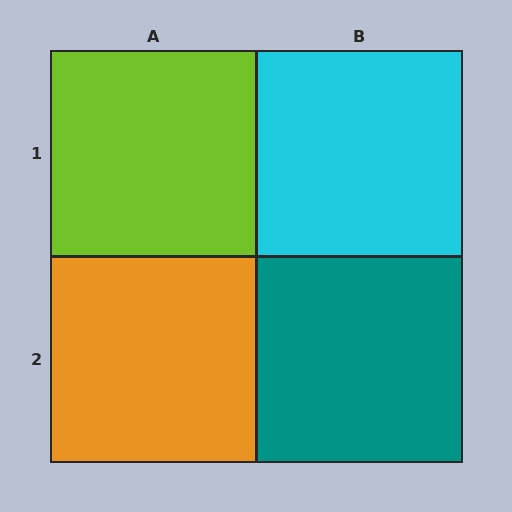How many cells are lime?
1 cell is lime.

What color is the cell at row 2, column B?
Teal.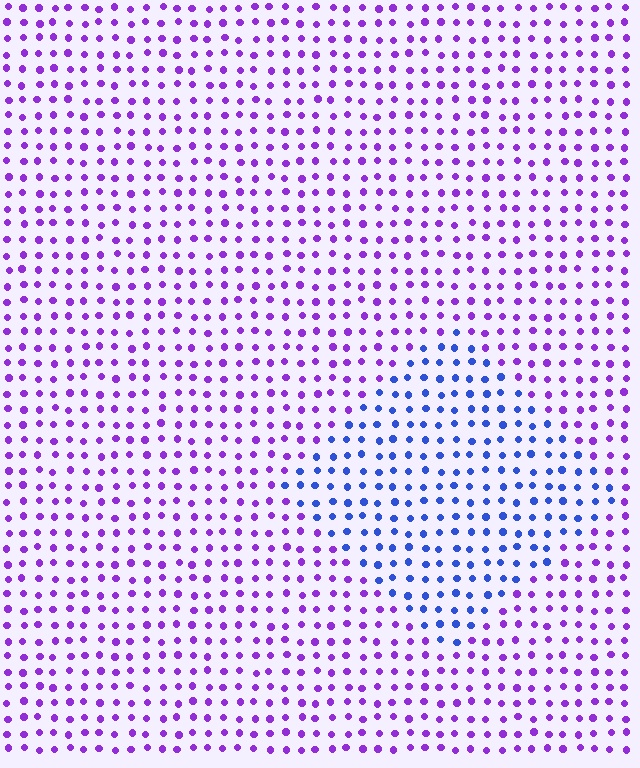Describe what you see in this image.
The image is filled with small purple elements in a uniform arrangement. A diamond-shaped region is visible where the elements are tinted to a slightly different hue, forming a subtle color boundary.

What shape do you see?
I see a diamond.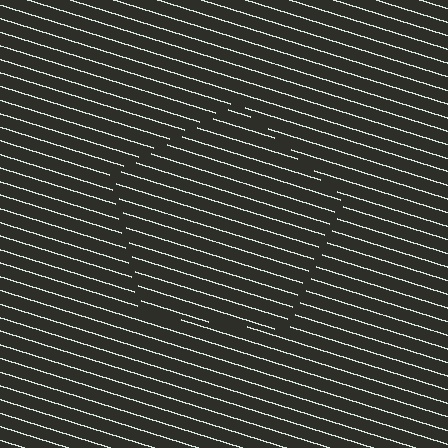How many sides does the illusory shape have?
5 sides — the line-ends trace a pentagon.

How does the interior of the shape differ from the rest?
The interior of the shape contains the same grating, shifted by half a period — the contour is defined by the phase discontinuity where line-ends from the inner and outer gratings abut.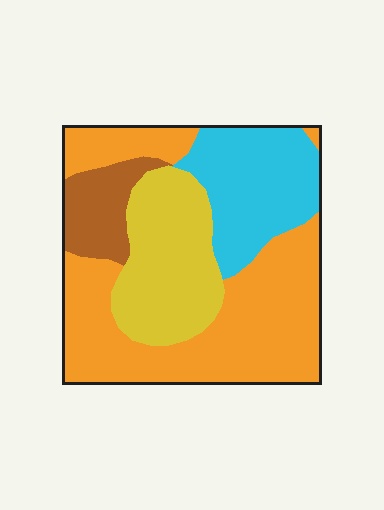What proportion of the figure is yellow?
Yellow takes up less than a quarter of the figure.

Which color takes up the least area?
Brown, at roughly 10%.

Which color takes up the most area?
Orange, at roughly 45%.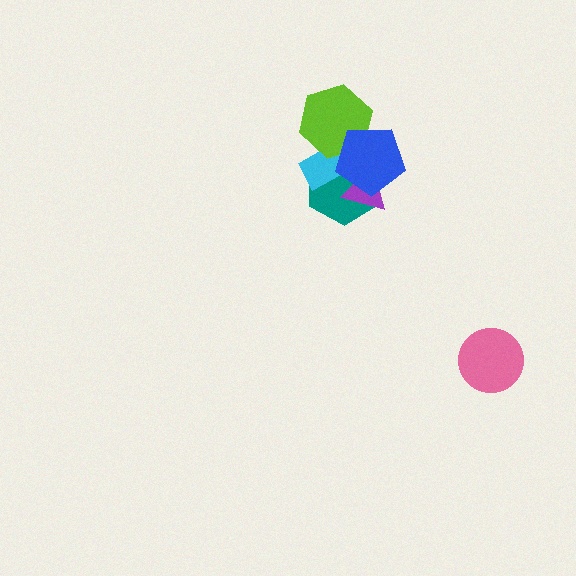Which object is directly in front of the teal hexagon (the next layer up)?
The purple triangle is directly in front of the teal hexagon.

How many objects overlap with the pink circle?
0 objects overlap with the pink circle.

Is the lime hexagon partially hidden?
Yes, it is partially covered by another shape.